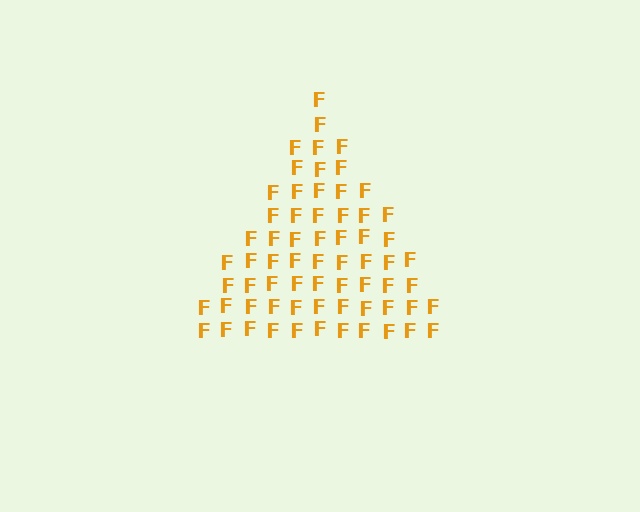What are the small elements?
The small elements are letter F's.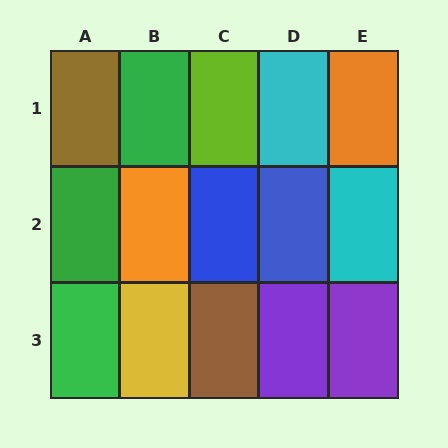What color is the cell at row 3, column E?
Purple.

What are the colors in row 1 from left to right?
Brown, green, lime, cyan, orange.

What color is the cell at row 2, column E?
Cyan.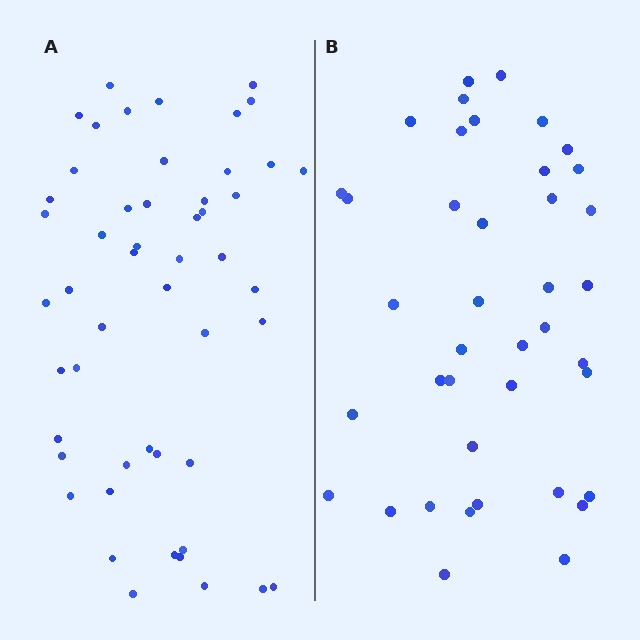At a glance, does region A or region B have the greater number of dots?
Region A (the left region) has more dots.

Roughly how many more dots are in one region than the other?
Region A has roughly 12 or so more dots than region B.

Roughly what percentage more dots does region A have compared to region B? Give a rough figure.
About 30% more.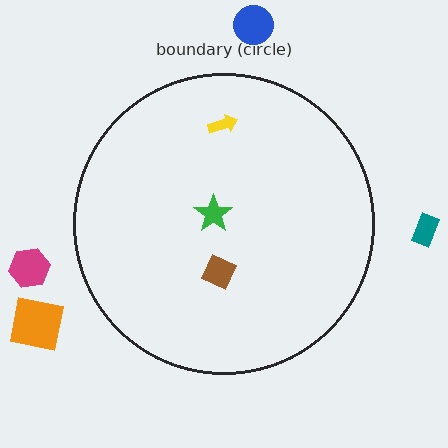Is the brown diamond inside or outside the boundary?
Inside.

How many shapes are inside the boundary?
3 inside, 4 outside.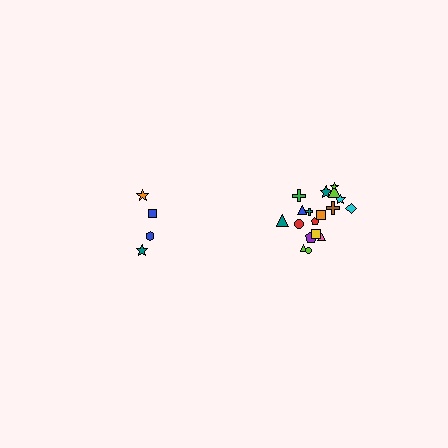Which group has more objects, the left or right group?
The right group.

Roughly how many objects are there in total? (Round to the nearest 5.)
Roughly 20 objects in total.